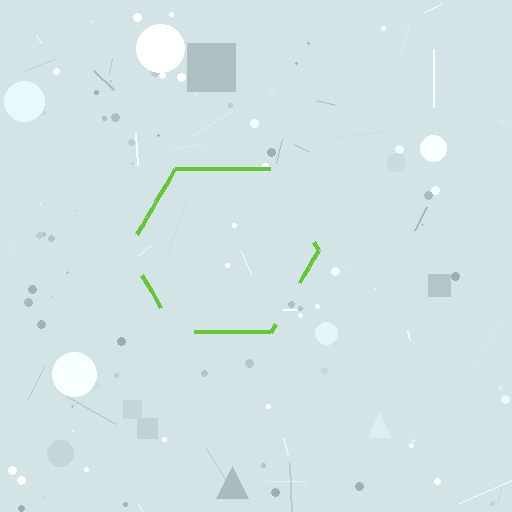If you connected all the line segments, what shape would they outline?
They would outline a hexagon.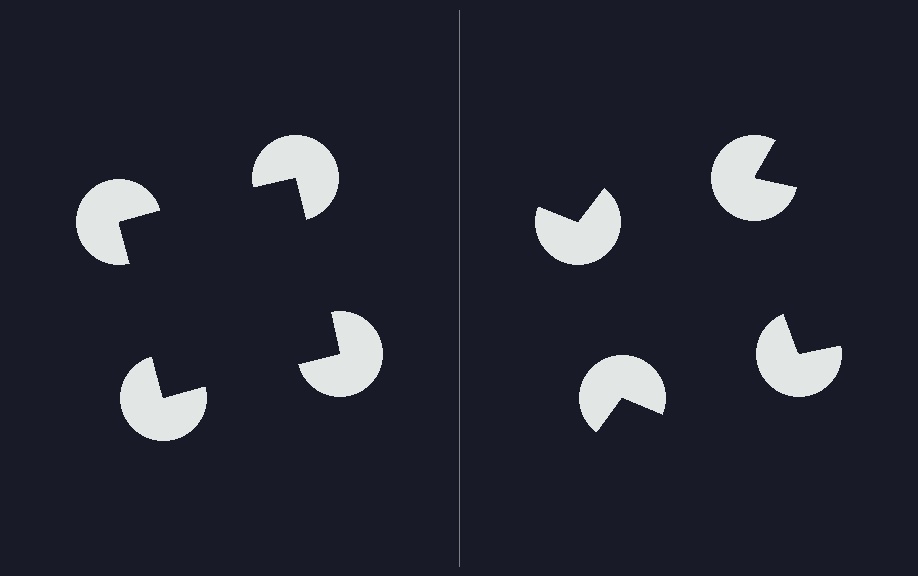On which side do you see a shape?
An illusory square appears on the left side. On the right side the wedge cuts are rotated, so no coherent shape forms.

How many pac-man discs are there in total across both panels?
8 — 4 on each side.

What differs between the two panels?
The pac-man discs are positioned identically on both sides; only the wedge orientations differ. On the left they align to a square; on the right they are misaligned.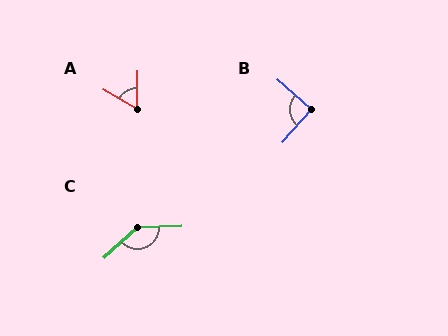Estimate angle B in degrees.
Approximately 90 degrees.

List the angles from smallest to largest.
A (61°), B (90°), C (140°).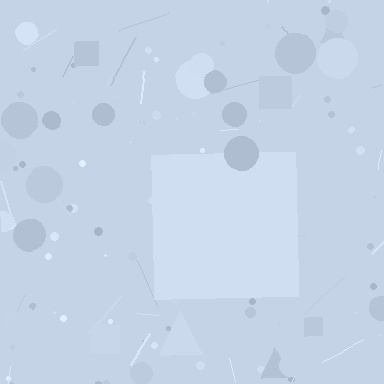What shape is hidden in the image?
A square is hidden in the image.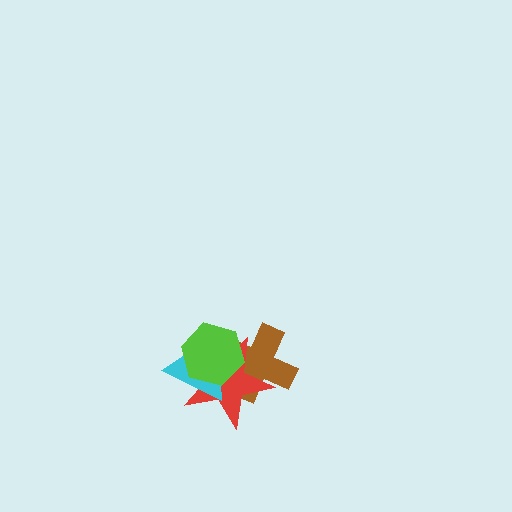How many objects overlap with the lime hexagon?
3 objects overlap with the lime hexagon.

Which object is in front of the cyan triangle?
The lime hexagon is in front of the cyan triangle.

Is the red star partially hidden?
Yes, it is partially covered by another shape.